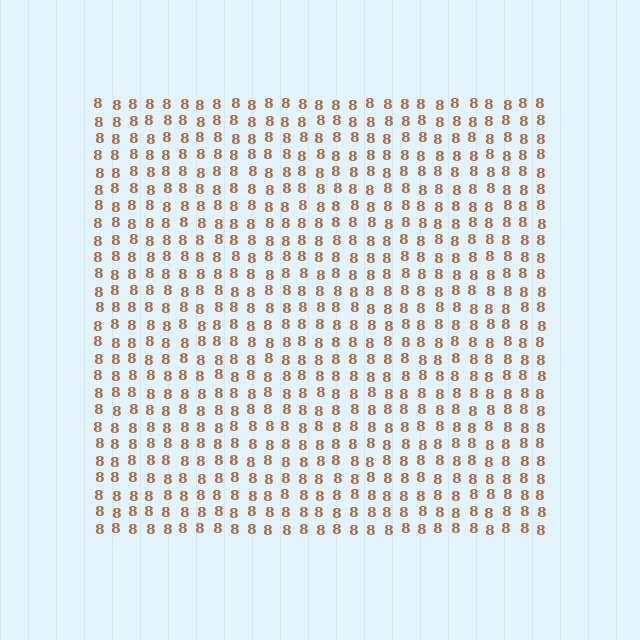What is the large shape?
The large shape is a square.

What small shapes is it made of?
It is made of small digit 8's.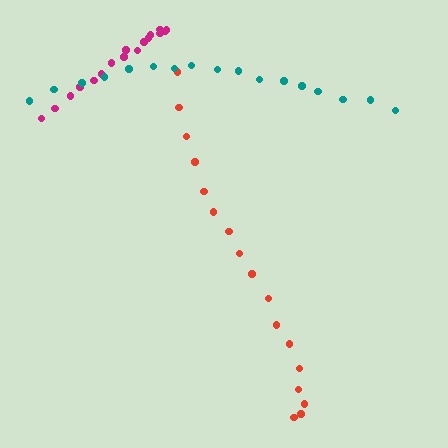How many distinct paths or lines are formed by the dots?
There are 3 distinct paths.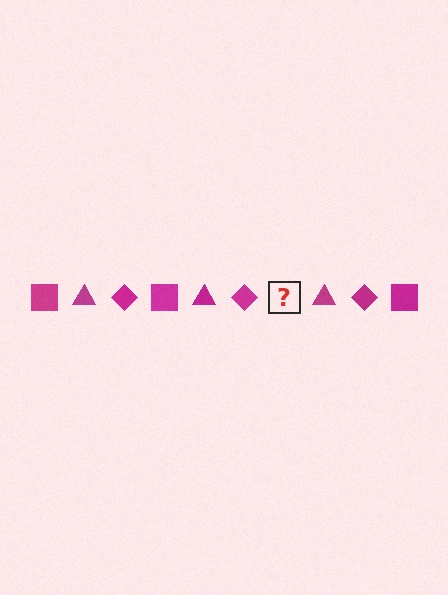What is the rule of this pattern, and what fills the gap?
The rule is that the pattern cycles through square, triangle, diamond shapes in magenta. The gap should be filled with a magenta square.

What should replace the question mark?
The question mark should be replaced with a magenta square.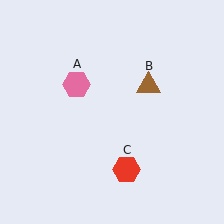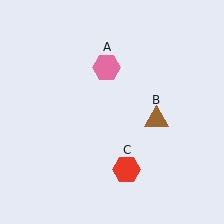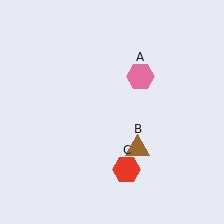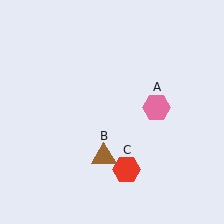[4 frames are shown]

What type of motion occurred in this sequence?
The pink hexagon (object A), brown triangle (object B) rotated clockwise around the center of the scene.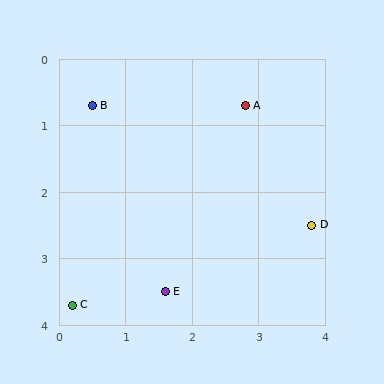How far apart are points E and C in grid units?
Points E and C are about 1.4 grid units apart.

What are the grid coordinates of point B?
Point B is at approximately (0.5, 0.7).